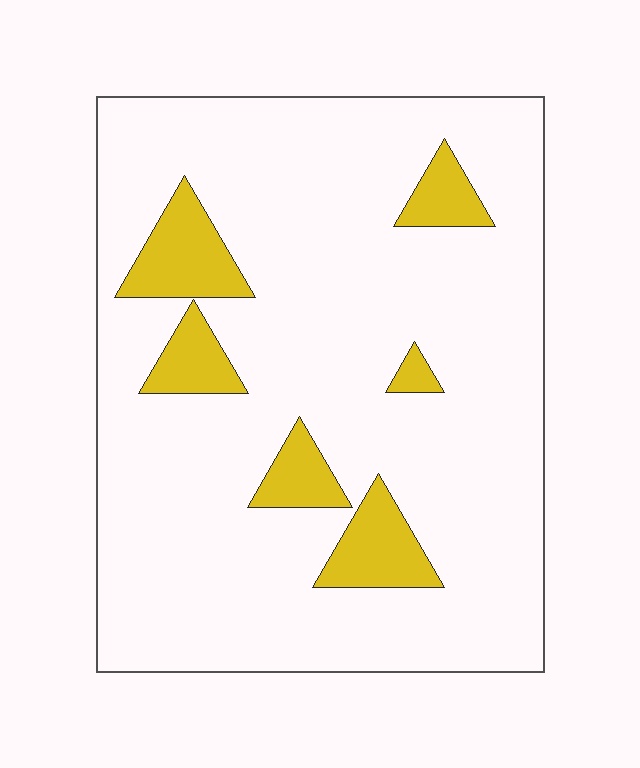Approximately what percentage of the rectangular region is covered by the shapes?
Approximately 15%.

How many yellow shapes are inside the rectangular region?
6.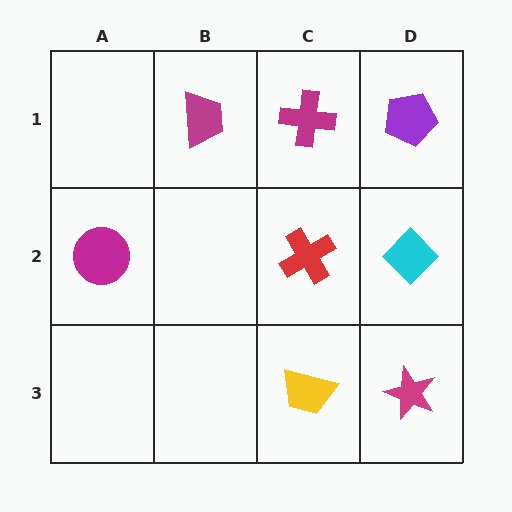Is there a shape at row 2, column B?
No, that cell is empty.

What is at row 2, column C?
A red cross.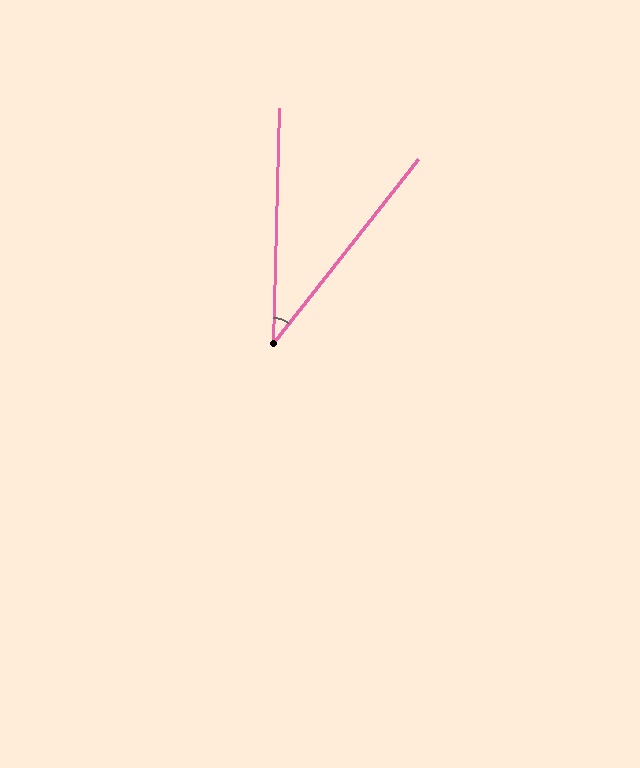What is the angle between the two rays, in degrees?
Approximately 37 degrees.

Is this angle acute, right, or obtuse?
It is acute.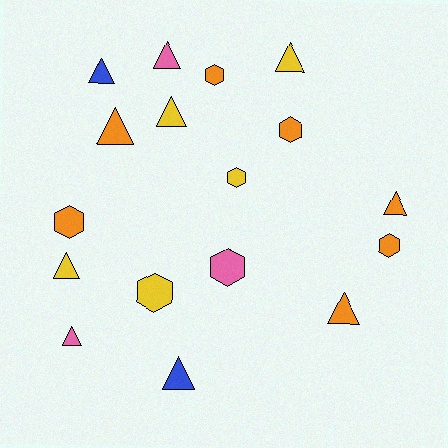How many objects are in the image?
There are 17 objects.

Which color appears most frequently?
Orange, with 7 objects.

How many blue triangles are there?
There are 2 blue triangles.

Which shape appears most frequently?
Triangle, with 10 objects.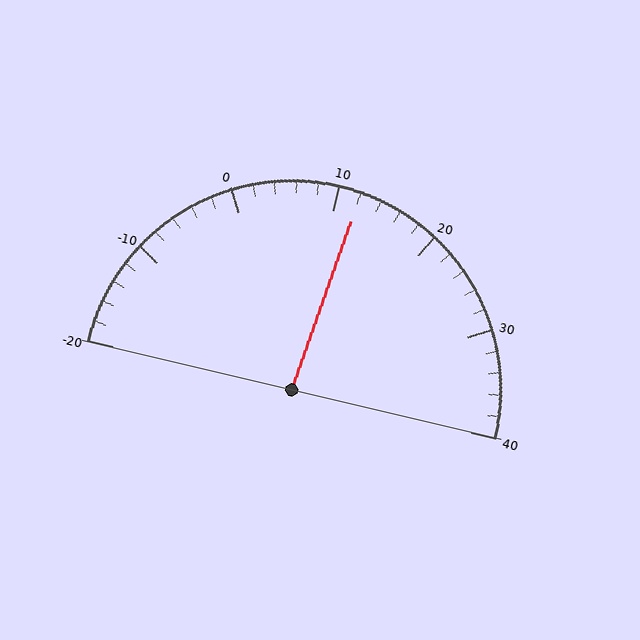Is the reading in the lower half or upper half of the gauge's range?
The reading is in the upper half of the range (-20 to 40).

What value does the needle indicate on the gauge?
The needle indicates approximately 12.